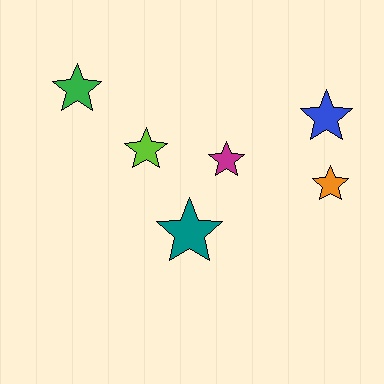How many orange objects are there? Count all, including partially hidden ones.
There is 1 orange object.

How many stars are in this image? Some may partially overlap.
There are 6 stars.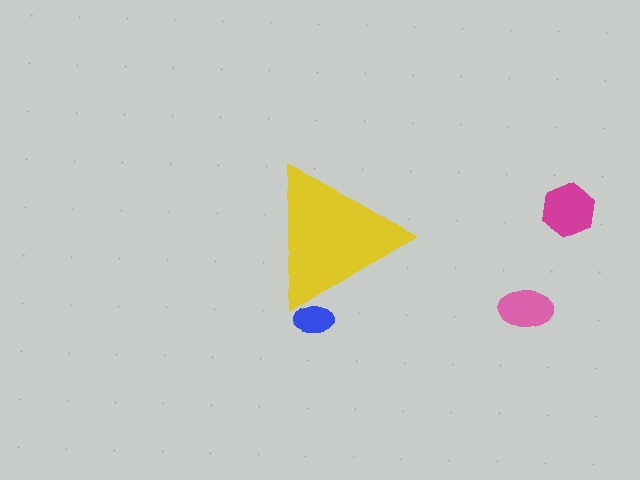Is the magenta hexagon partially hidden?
No, the magenta hexagon is fully visible.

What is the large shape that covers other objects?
A yellow triangle.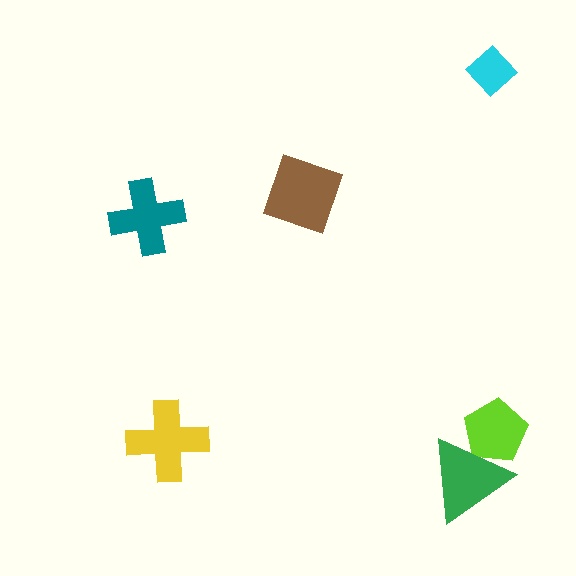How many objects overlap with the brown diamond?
0 objects overlap with the brown diamond.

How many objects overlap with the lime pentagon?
1 object overlaps with the lime pentagon.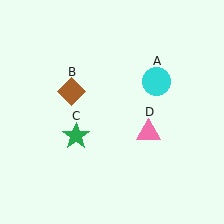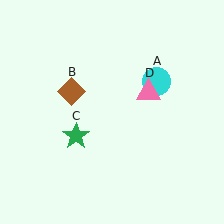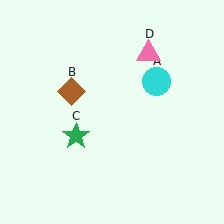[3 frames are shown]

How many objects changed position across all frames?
1 object changed position: pink triangle (object D).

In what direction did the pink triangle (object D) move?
The pink triangle (object D) moved up.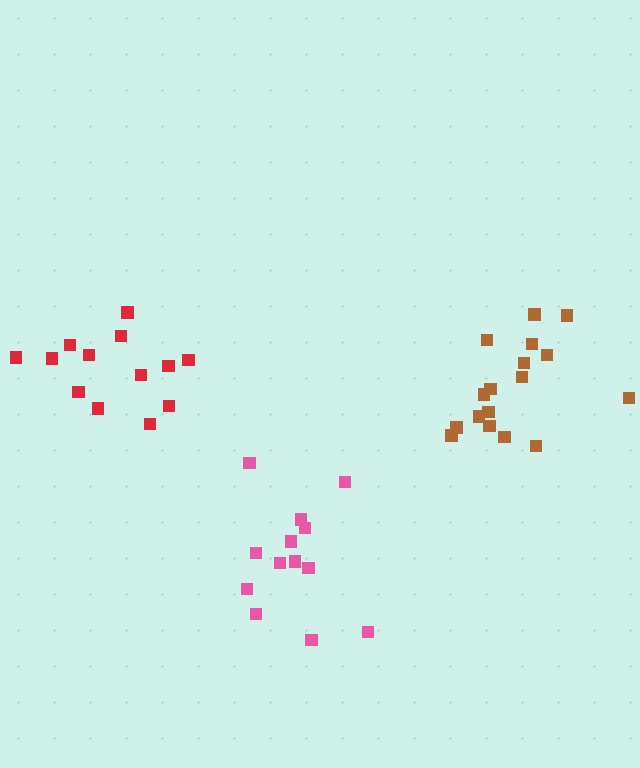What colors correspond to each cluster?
The clusters are colored: brown, red, pink.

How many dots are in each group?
Group 1: 17 dots, Group 2: 13 dots, Group 3: 13 dots (43 total).